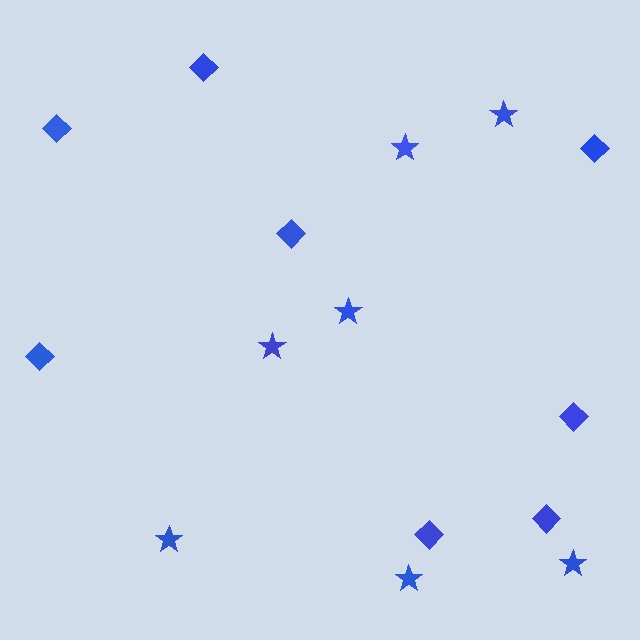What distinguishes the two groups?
There are 2 groups: one group of stars (7) and one group of diamonds (8).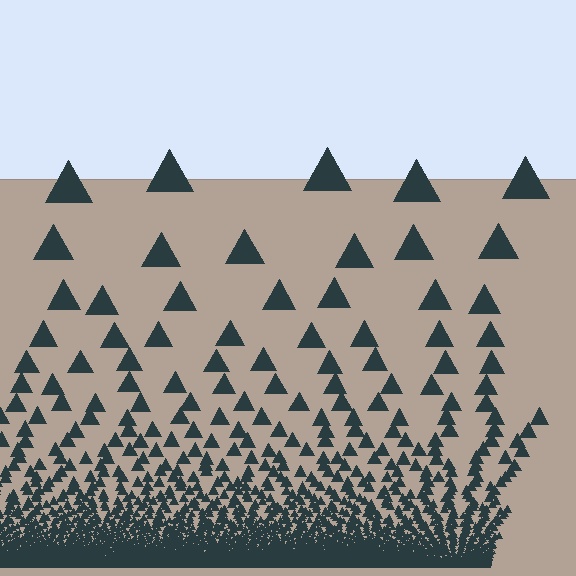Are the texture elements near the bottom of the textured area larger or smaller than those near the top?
Smaller. The gradient is inverted — elements near the bottom are smaller and denser.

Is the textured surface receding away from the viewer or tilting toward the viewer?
The surface appears to tilt toward the viewer. Texture elements get larger and sparser toward the top.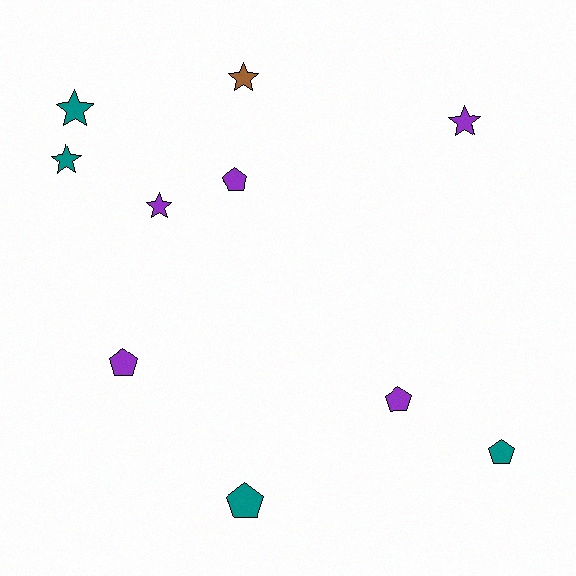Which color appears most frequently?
Purple, with 5 objects.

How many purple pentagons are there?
There are 3 purple pentagons.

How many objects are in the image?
There are 10 objects.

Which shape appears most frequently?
Pentagon, with 5 objects.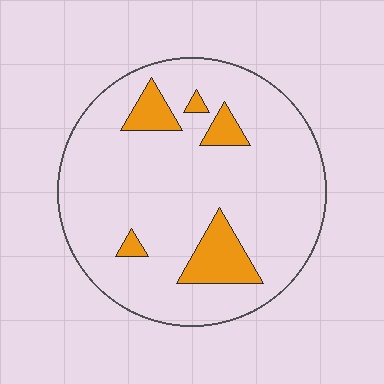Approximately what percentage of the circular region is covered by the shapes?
Approximately 15%.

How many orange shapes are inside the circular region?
5.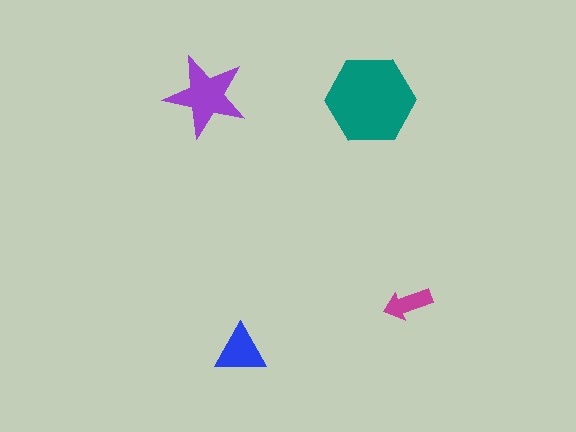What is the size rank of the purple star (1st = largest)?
2nd.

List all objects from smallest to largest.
The magenta arrow, the blue triangle, the purple star, the teal hexagon.